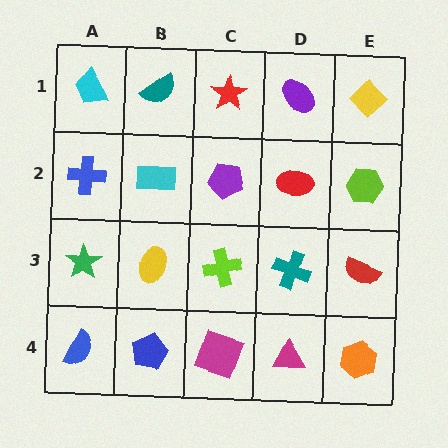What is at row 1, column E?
A yellow diamond.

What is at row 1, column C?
A red star.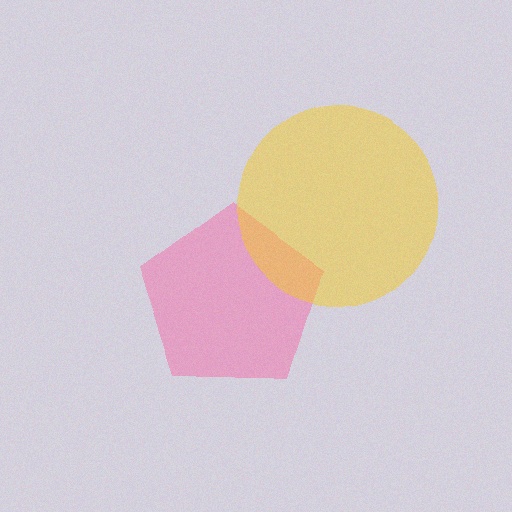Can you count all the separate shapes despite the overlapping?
Yes, there are 2 separate shapes.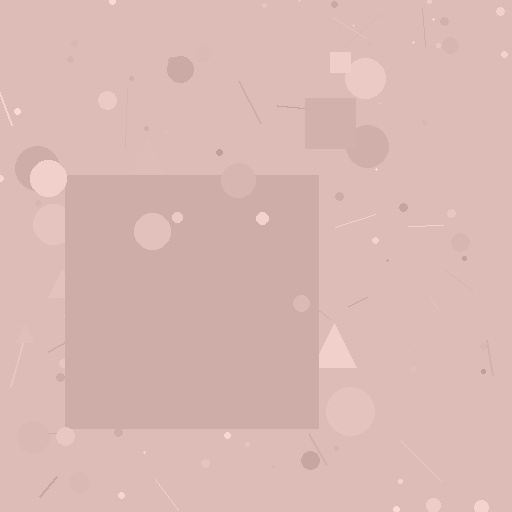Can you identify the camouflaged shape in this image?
The camouflaged shape is a square.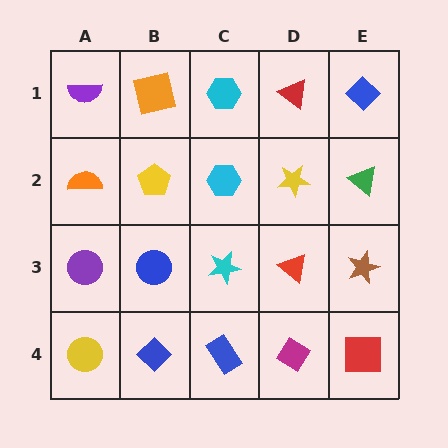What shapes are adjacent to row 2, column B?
An orange square (row 1, column B), a blue circle (row 3, column B), an orange semicircle (row 2, column A), a cyan hexagon (row 2, column C).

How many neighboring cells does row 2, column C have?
4.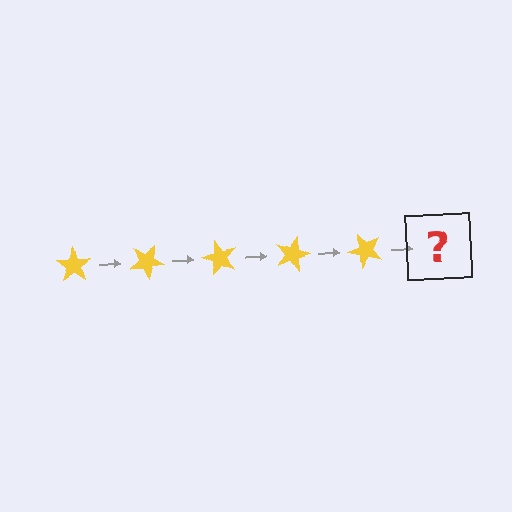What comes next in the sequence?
The next element should be a yellow star rotated 150 degrees.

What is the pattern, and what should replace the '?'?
The pattern is that the star rotates 30 degrees each step. The '?' should be a yellow star rotated 150 degrees.